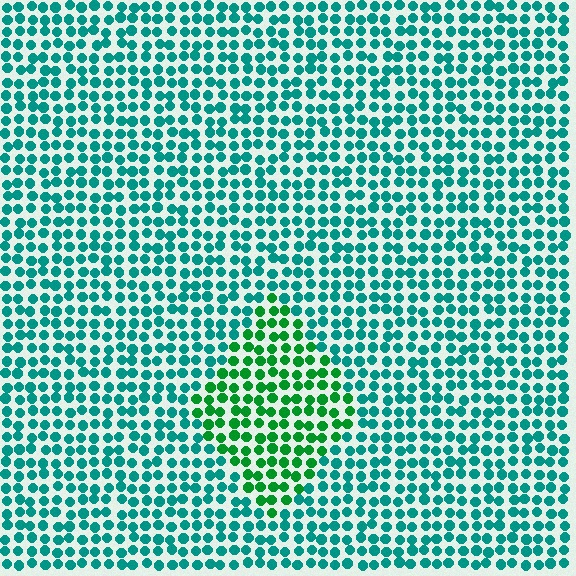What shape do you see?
I see a diamond.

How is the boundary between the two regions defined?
The boundary is defined purely by a slight shift in hue (about 39 degrees). Spacing, size, and orientation are identical on both sides.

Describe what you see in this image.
The image is filled with small teal elements in a uniform arrangement. A diamond-shaped region is visible where the elements are tinted to a slightly different hue, forming a subtle color boundary.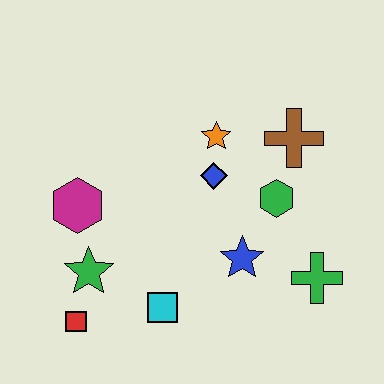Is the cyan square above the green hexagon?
No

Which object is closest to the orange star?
The blue diamond is closest to the orange star.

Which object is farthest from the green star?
The brown cross is farthest from the green star.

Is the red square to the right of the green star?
No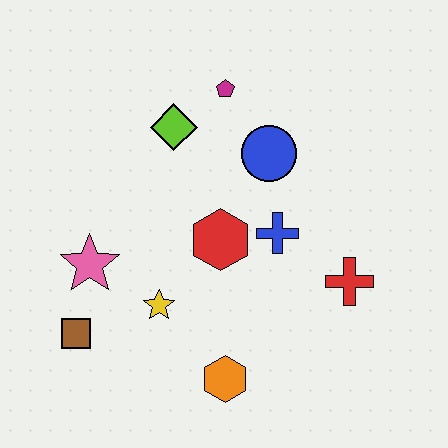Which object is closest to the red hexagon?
The blue cross is closest to the red hexagon.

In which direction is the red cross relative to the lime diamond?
The red cross is to the right of the lime diamond.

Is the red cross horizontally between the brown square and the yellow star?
No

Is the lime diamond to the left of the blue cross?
Yes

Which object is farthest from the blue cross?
The brown square is farthest from the blue cross.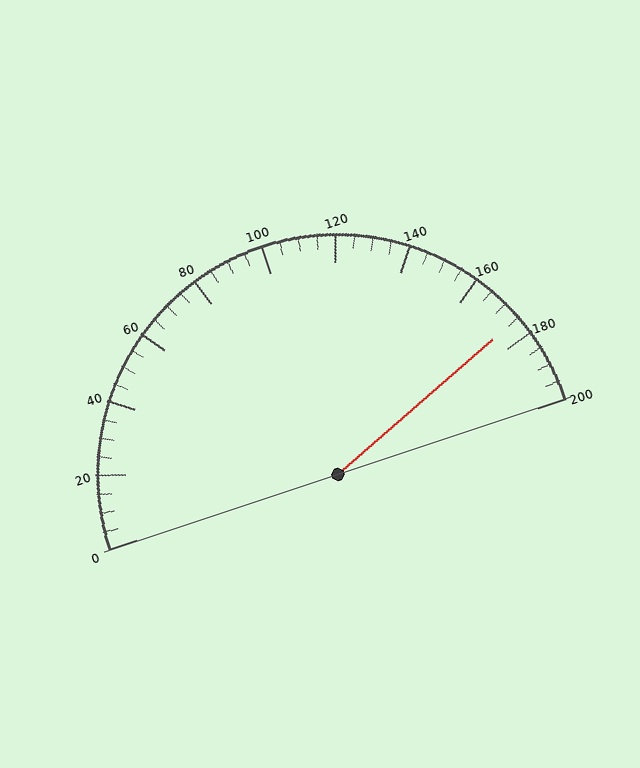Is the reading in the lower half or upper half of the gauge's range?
The reading is in the upper half of the range (0 to 200).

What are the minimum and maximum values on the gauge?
The gauge ranges from 0 to 200.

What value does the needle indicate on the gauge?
The needle indicates approximately 175.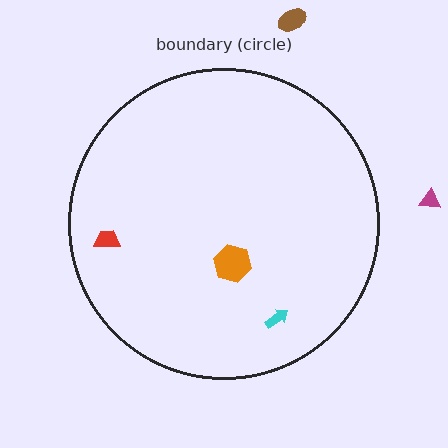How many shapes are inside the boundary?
3 inside, 2 outside.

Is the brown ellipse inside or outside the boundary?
Outside.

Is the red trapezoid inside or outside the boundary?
Inside.